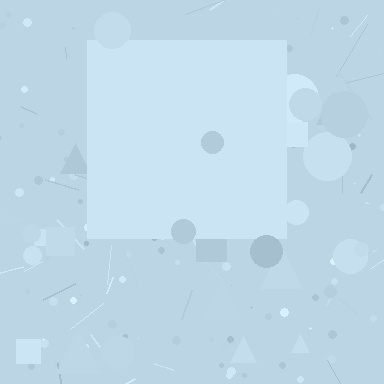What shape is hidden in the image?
A square is hidden in the image.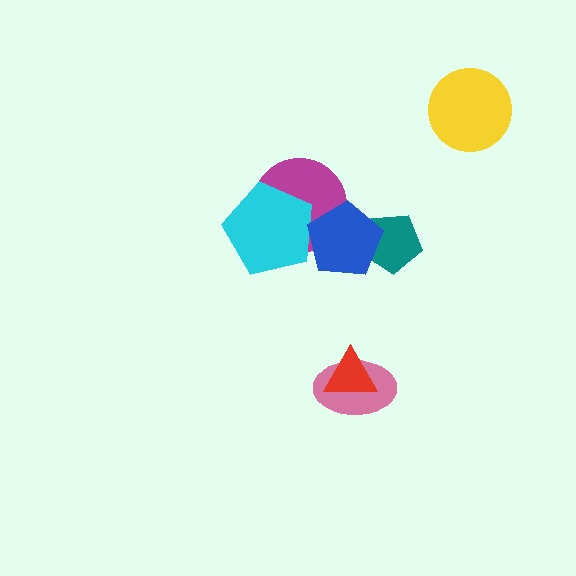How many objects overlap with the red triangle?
1 object overlaps with the red triangle.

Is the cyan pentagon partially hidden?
Yes, it is partially covered by another shape.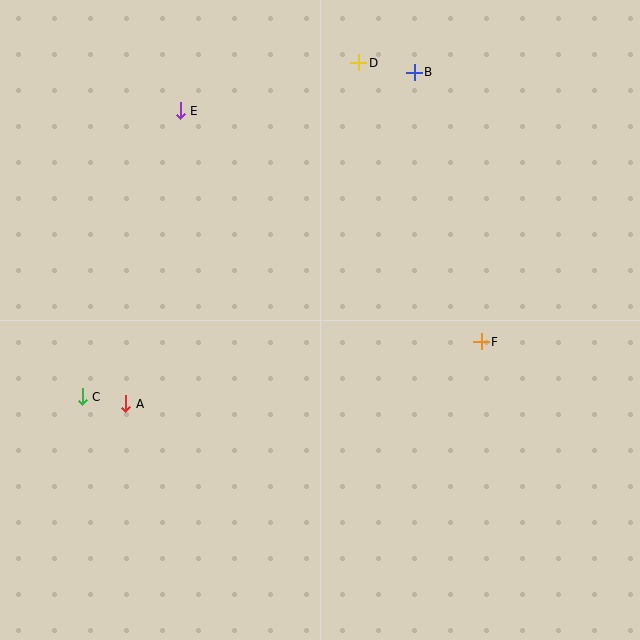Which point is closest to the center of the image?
Point F at (481, 342) is closest to the center.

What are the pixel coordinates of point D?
Point D is at (359, 63).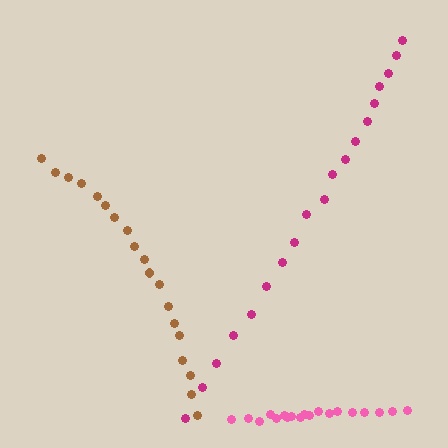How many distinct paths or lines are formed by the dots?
There are 3 distinct paths.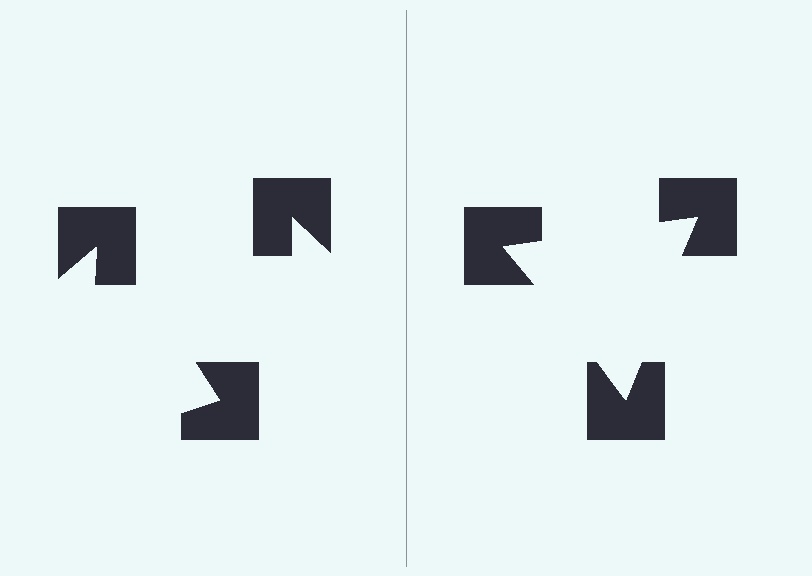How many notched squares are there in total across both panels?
6 — 3 on each side.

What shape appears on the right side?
An illusory triangle.